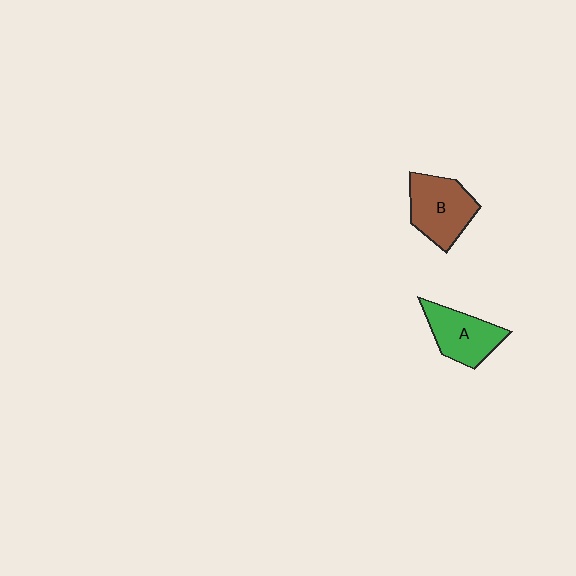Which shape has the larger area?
Shape B (brown).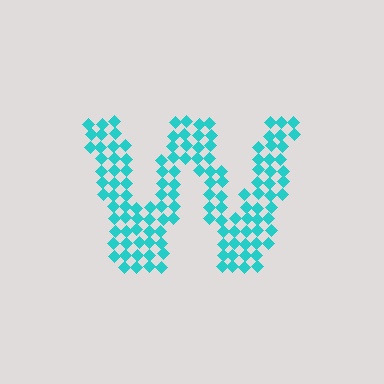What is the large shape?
The large shape is the letter W.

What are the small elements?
The small elements are diamonds.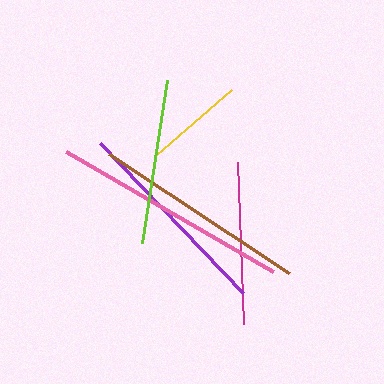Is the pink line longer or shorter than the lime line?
The pink line is longer than the lime line.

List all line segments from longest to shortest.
From longest to shortest: pink, brown, purple, lime, magenta, yellow.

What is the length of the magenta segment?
The magenta segment is approximately 162 pixels long.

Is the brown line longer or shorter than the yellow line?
The brown line is longer than the yellow line.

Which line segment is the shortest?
The yellow line is the shortest at approximately 101 pixels.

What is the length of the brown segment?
The brown segment is approximately 215 pixels long.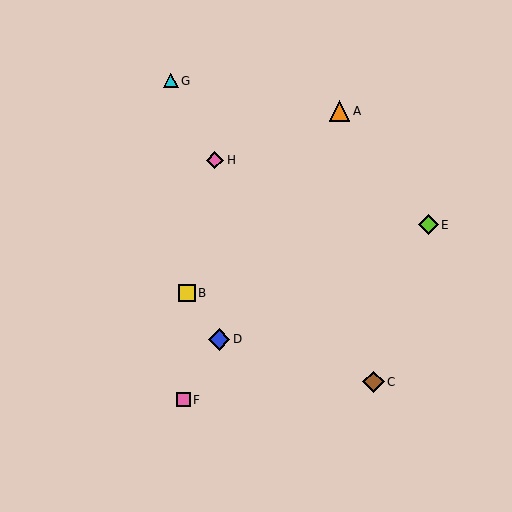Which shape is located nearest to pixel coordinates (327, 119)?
The orange triangle (labeled A) at (339, 111) is nearest to that location.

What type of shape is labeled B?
Shape B is a yellow square.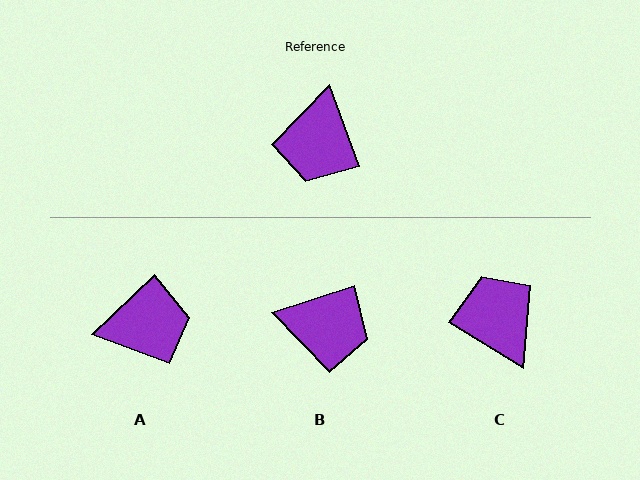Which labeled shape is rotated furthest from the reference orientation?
C, about 142 degrees away.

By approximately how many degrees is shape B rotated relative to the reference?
Approximately 88 degrees counter-clockwise.